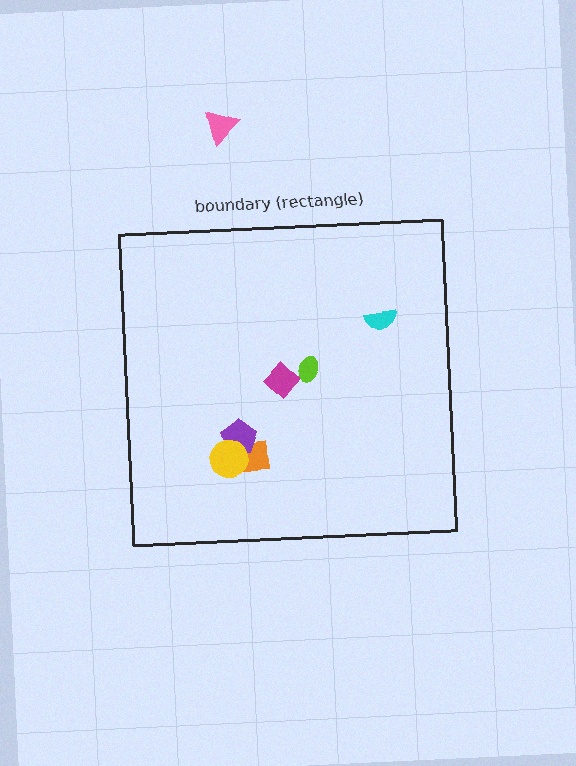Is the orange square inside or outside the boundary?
Inside.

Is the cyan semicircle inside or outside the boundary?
Inside.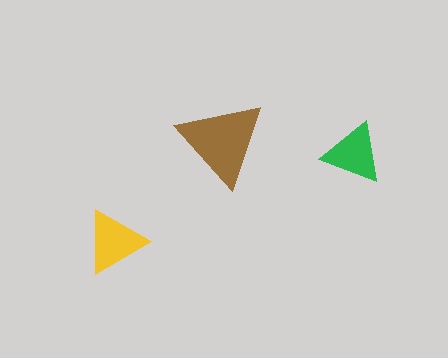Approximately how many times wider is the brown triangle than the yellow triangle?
About 1.5 times wider.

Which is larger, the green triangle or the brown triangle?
The brown one.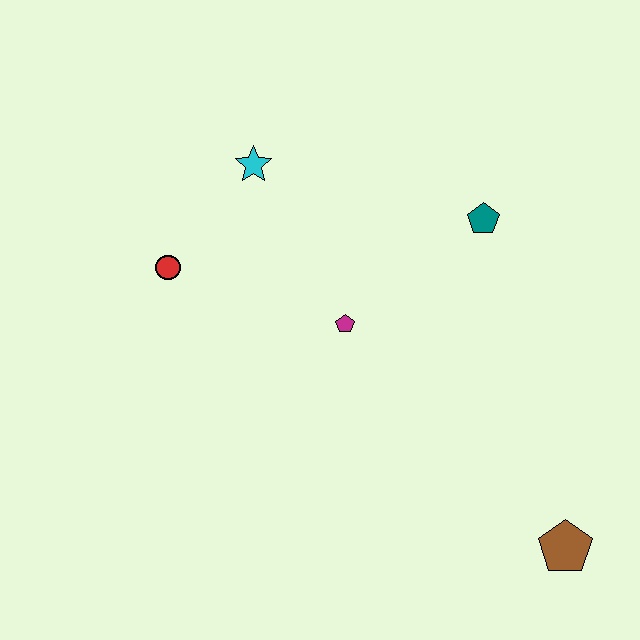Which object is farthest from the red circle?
The brown pentagon is farthest from the red circle.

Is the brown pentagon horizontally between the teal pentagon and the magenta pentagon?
No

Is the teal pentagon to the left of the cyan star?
No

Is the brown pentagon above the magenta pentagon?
No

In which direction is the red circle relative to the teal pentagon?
The red circle is to the left of the teal pentagon.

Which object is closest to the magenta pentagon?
The teal pentagon is closest to the magenta pentagon.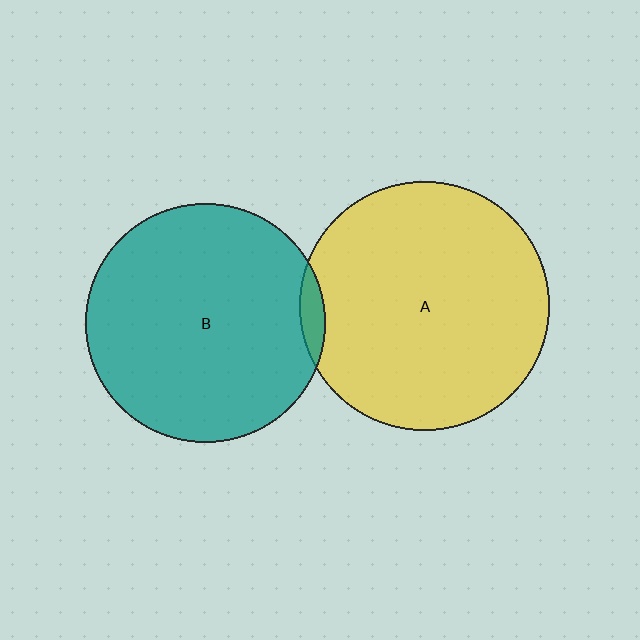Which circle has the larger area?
Circle A (yellow).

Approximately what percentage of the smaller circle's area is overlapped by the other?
Approximately 5%.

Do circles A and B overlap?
Yes.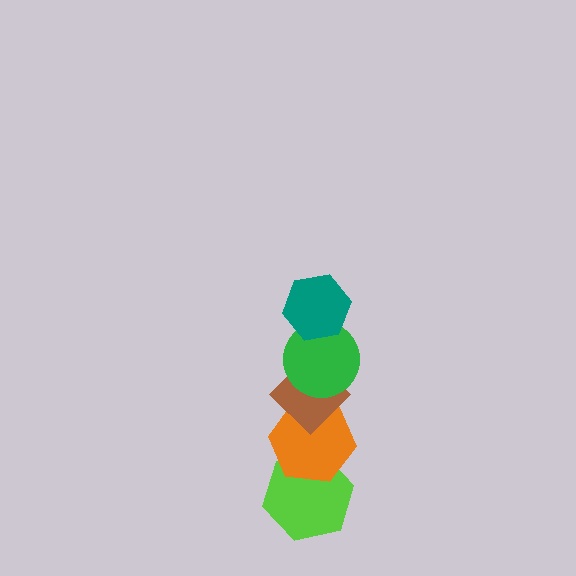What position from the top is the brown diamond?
The brown diamond is 3rd from the top.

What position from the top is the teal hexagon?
The teal hexagon is 1st from the top.